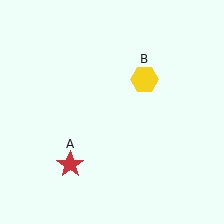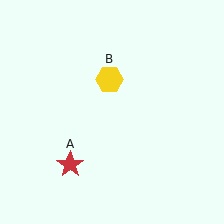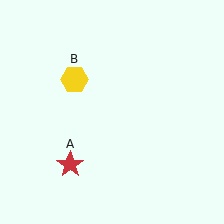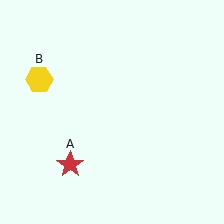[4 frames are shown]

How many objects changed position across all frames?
1 object changed position: yellow hexagon (object B).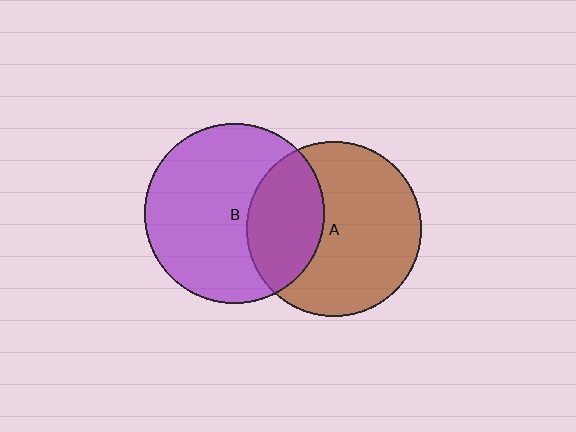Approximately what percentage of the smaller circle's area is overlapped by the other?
Approximately 35%.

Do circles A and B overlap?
Yes.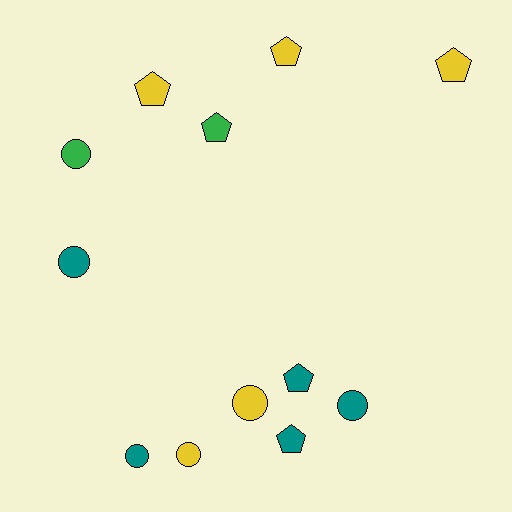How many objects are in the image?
There are 12 objects.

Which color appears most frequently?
Teal, with 5 objects.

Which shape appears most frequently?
Pentagon, with 6 objects.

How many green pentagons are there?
There is 1 green pentagon.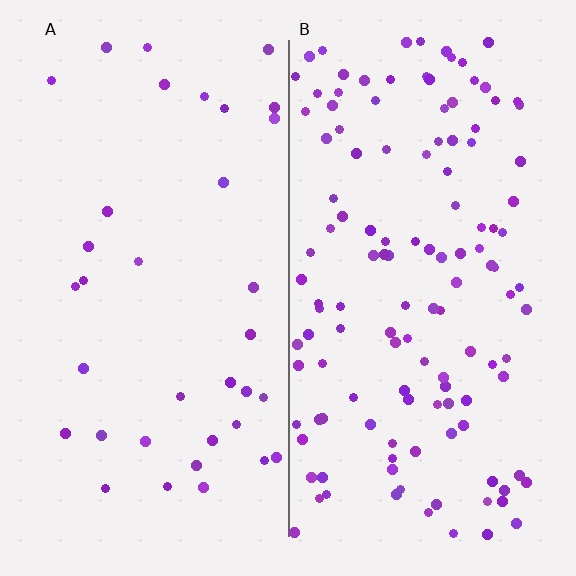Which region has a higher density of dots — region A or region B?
B (the right).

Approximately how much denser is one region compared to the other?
Approximately 3.7× — region B over region A.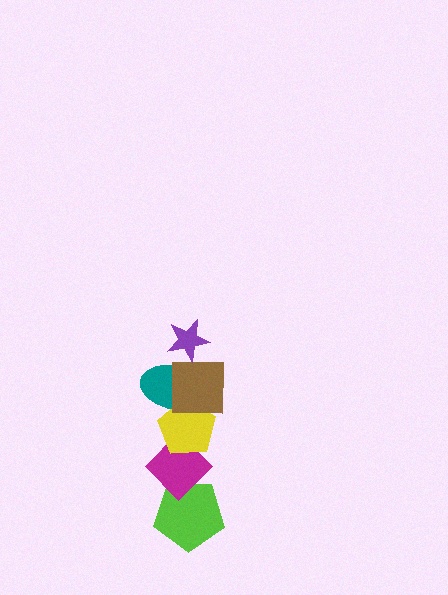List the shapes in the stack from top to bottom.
From top to bottom: the purple star, the brown square, the teal ellipse, the yellow pentagon, the magenta diamond, the lime pentagon.